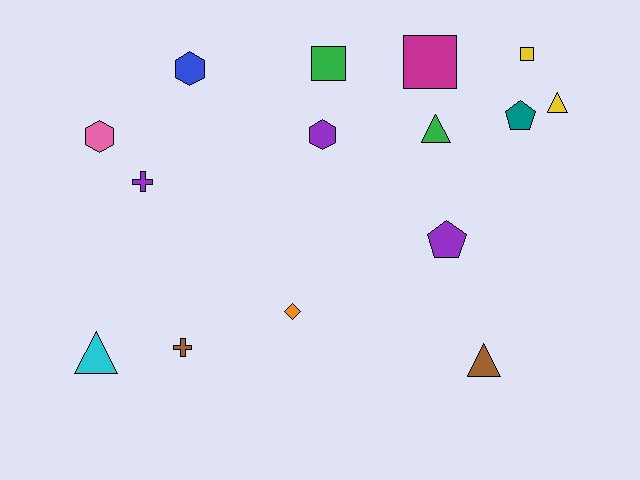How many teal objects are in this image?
There is 1 teal object.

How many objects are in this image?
There are 15 objects.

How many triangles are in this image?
There are 4 triangles.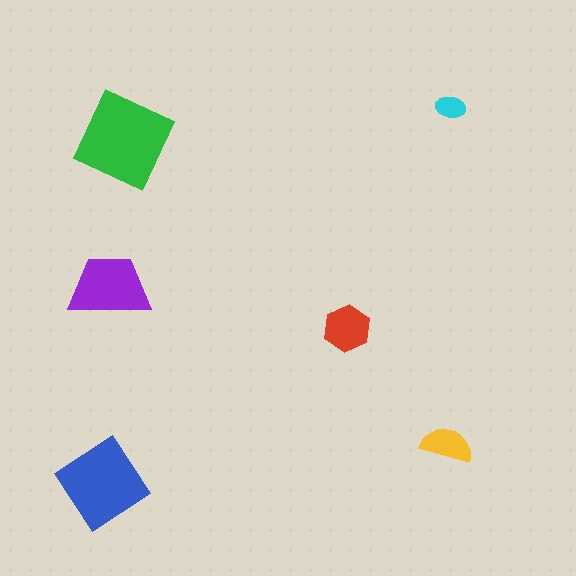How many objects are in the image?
There are 6 objects in the image.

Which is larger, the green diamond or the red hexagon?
The green diamond.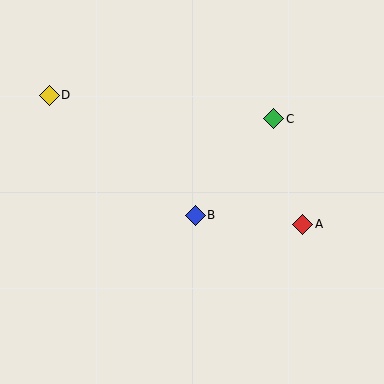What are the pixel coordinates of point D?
Point D is at (49, 95).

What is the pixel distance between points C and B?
The distance between C and B is 124 pixels.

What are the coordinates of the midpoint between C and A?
The midpoint between C and A is at (288, 171).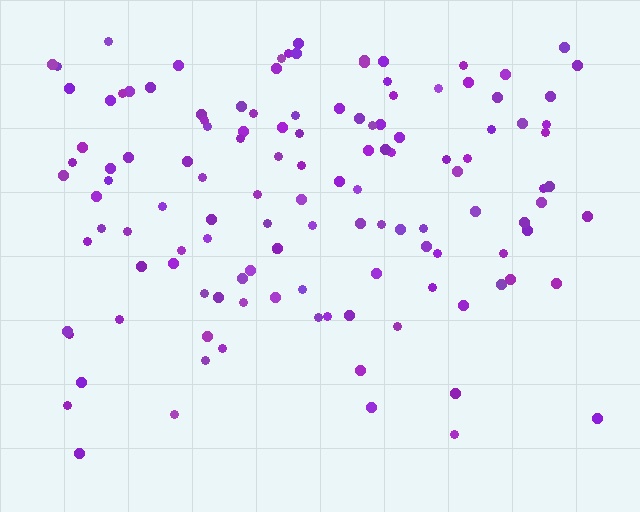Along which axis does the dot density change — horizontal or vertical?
Vertical.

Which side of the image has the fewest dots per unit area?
The bottom.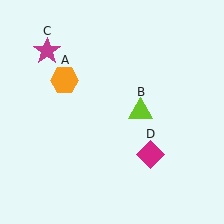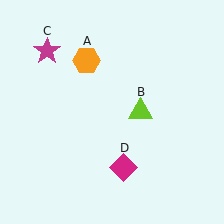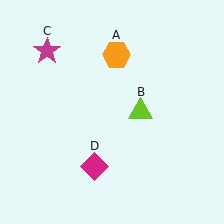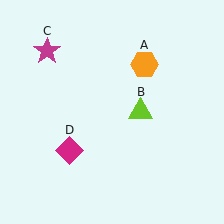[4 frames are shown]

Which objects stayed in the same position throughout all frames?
Lime triangle (object B) and magenta star (object C) remained stationary.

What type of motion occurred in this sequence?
The orange hexagon (object A), magenta diamond (object D) rotated clockwise around the center of the scene.